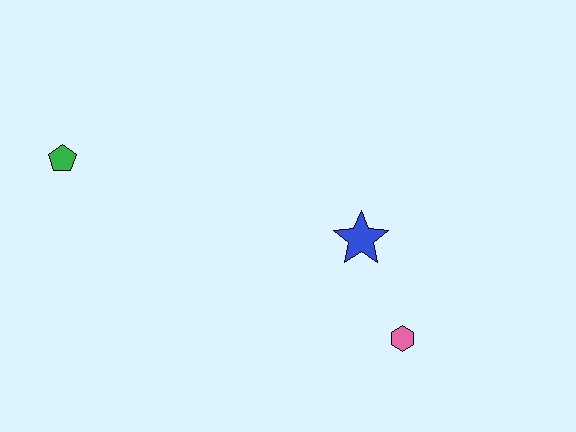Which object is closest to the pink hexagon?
The blue star is closest to the pink hexagon.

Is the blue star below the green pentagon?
Yes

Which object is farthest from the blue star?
The green pentagon is farthest from the blue star.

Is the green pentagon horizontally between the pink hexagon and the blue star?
No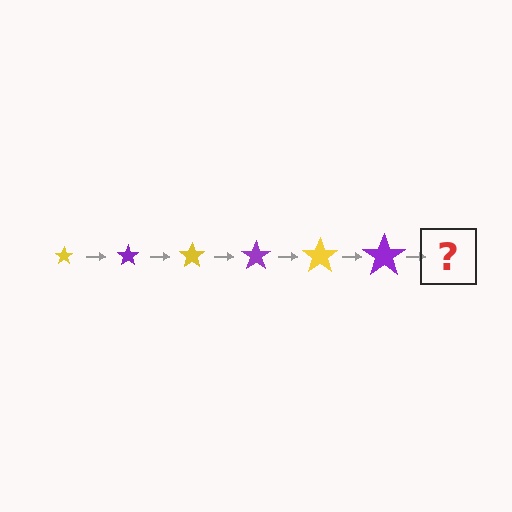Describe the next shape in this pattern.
It should be a yellow star, larger than the previous one.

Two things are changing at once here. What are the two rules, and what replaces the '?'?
The two rules are that the star grows larger each step and the color cycles through yellow and purple. The '?' should be a yellow star, larger than the previous one.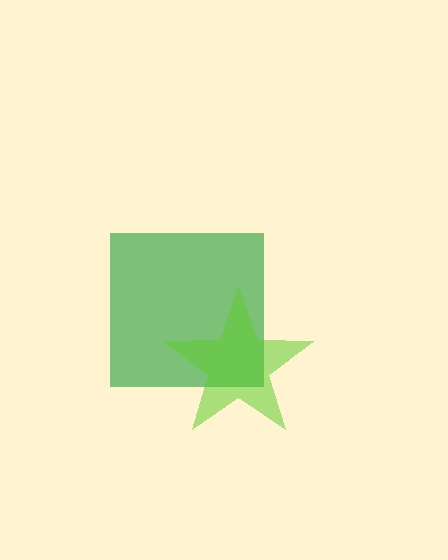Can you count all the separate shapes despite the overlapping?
Yes, there are 2 separate shapes.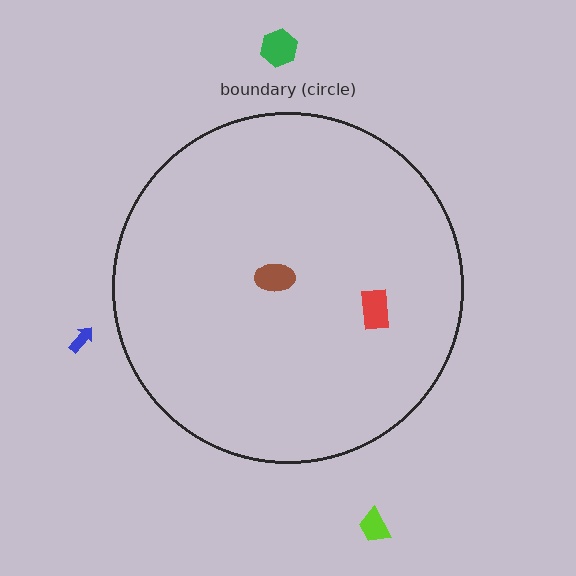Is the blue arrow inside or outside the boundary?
Outside.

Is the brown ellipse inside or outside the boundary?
Inside.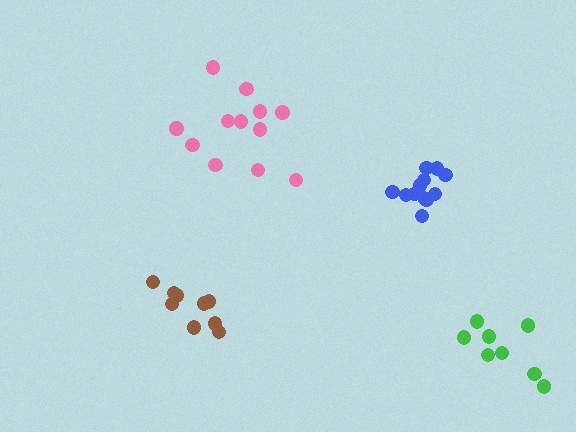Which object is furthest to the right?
The green cluster is rightmost.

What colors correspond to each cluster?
The clusters are colored: brown, pink, green, blue.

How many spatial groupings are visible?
There are 4 spatial groupings.